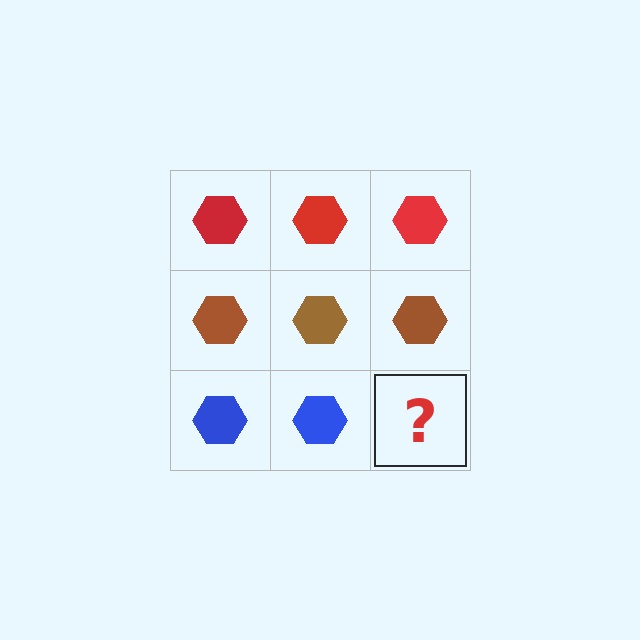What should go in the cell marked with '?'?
The missing cell should contain a blue hexagon.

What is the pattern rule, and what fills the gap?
The rule is that each row has a consistent color. The gap should be filled with a blue hexagon.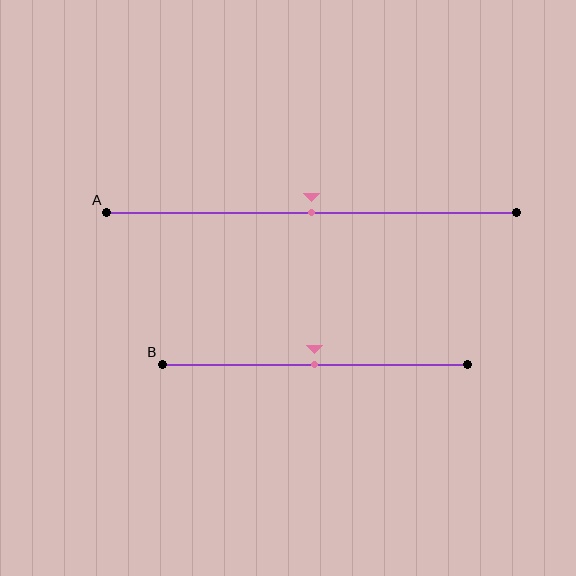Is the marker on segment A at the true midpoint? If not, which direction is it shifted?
Yes, the marker on segment A is at the true midpoint.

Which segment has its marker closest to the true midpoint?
Segment A has its marker closest to the true midpoint.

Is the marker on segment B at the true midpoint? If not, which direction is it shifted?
Yes, the marker on segment B is at the true midpoint.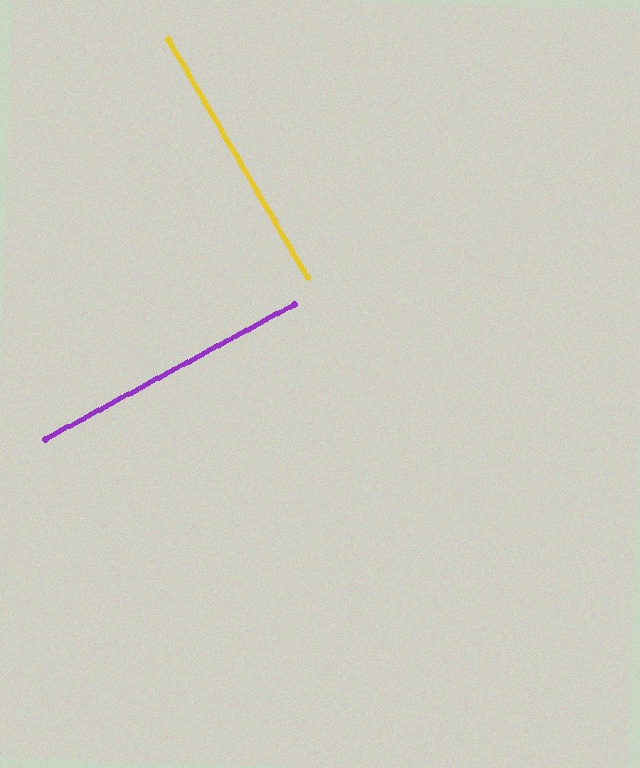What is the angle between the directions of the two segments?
Approximately 88 degrees.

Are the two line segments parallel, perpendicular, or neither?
Perpendicular — they meet at approximately 88°.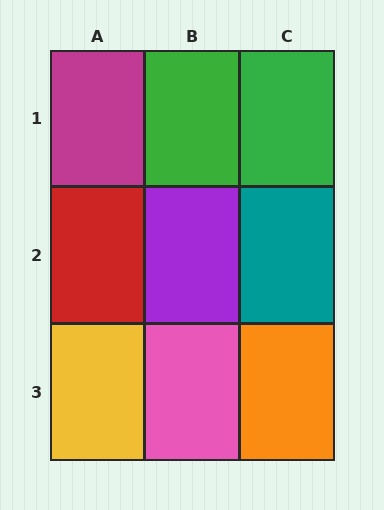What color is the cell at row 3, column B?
Pink.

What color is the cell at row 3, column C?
Orange.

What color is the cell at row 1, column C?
Green.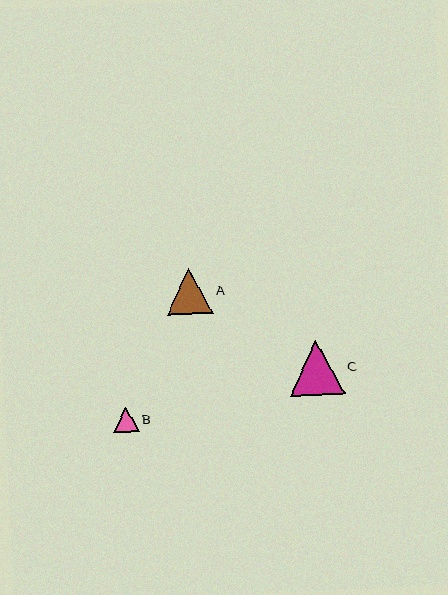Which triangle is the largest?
Triangle C is the largest with a size of approximately 55 pixels.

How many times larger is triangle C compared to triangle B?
Triangle C is approximately 2.2 times the size of triangle B.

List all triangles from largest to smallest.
From largest to smallest: C, A, B.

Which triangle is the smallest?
Triangle B is the smallest with a size of approximately 25 pixels.